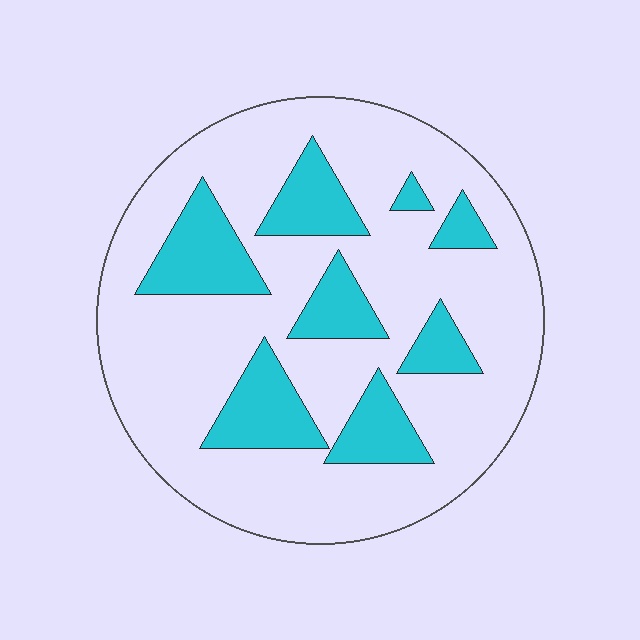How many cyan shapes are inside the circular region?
8.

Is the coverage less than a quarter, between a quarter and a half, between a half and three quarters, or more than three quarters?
Less than a quarter.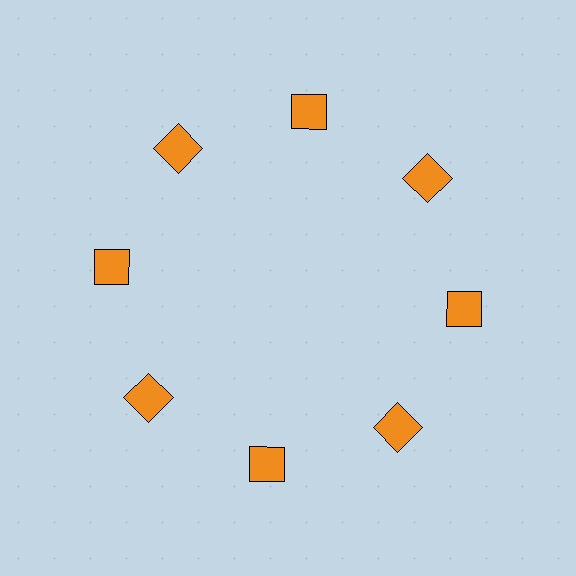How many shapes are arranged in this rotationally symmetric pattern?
There are 8 shapes, arranged in 8 groups of 1.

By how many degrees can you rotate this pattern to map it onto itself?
The pattern maps onto itself every 45 degrees of rotation.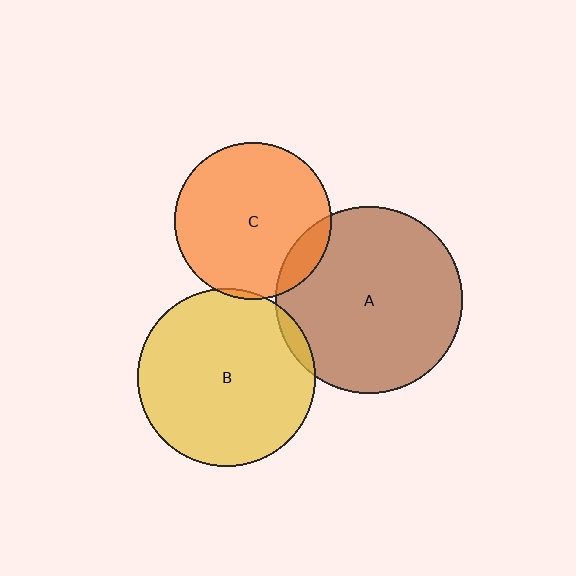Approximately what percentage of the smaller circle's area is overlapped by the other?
Approximately 5%.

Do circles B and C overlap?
Yes.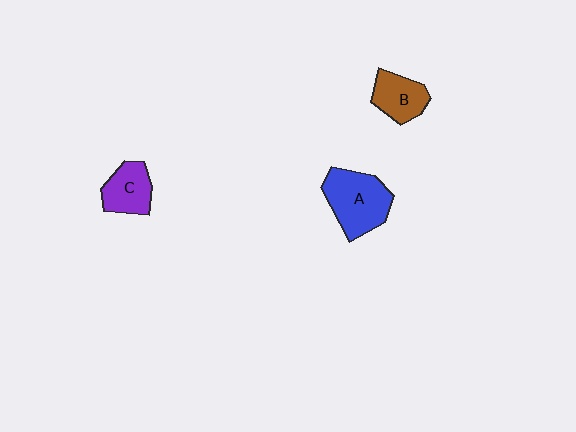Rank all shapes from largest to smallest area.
From largest to smallest: A (blue), C (purple), B (brown).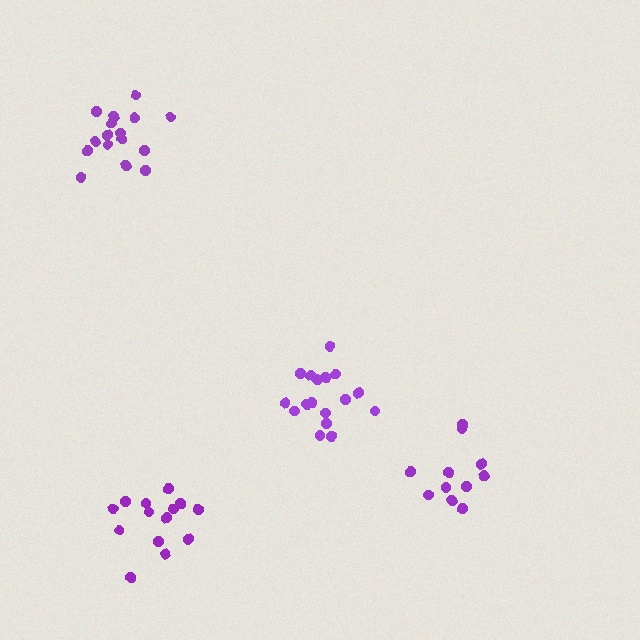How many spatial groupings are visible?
There are 4 spatial groupings.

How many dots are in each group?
Group 1: 16 dots, Group 2: 17 dots, Group 3: 11 dots, Group 4: 14 dots (58 total).